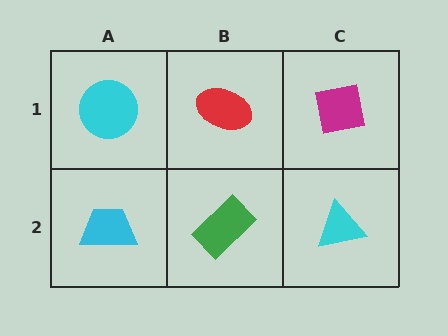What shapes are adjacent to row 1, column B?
A green rectangle (row 2, column B), a cyan circle (row 1, column A), a magenta square (row 1, column C).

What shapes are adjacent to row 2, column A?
A cyan circle (row 1, column A), a green rectangle (row 2, column B).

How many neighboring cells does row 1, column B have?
3.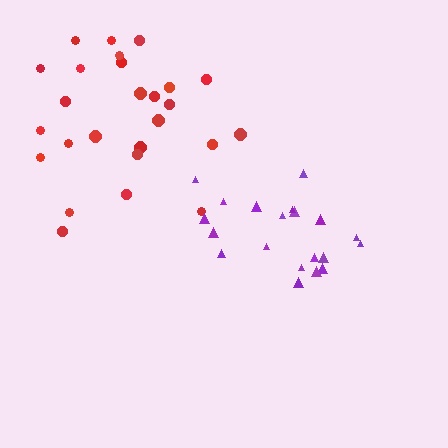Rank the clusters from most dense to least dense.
purple, red.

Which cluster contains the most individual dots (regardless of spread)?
Red (26).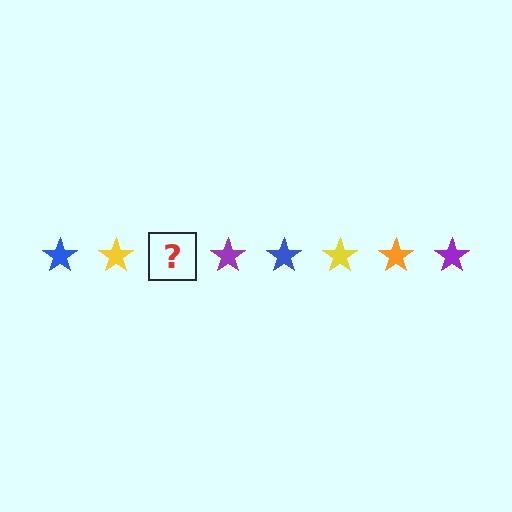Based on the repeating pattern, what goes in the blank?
The blank should be an orange star.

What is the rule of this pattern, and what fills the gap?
The rule is that the pattern cycles through blue, yellow, orange, purple stars. The gap should be filled with an orange star.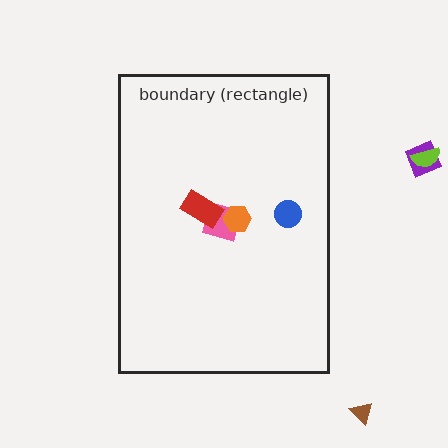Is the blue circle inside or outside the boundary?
Inside.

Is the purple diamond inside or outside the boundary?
Outside.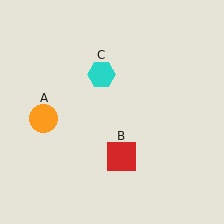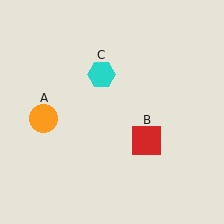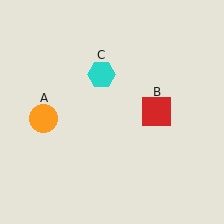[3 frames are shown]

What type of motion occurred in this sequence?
The red square (object B) rotated counterclockwise around the center of the scene.